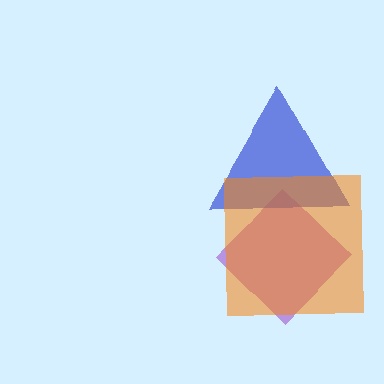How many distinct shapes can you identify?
There are 3 distinct shapes: a purple diamond, a blue triangle, an orange square.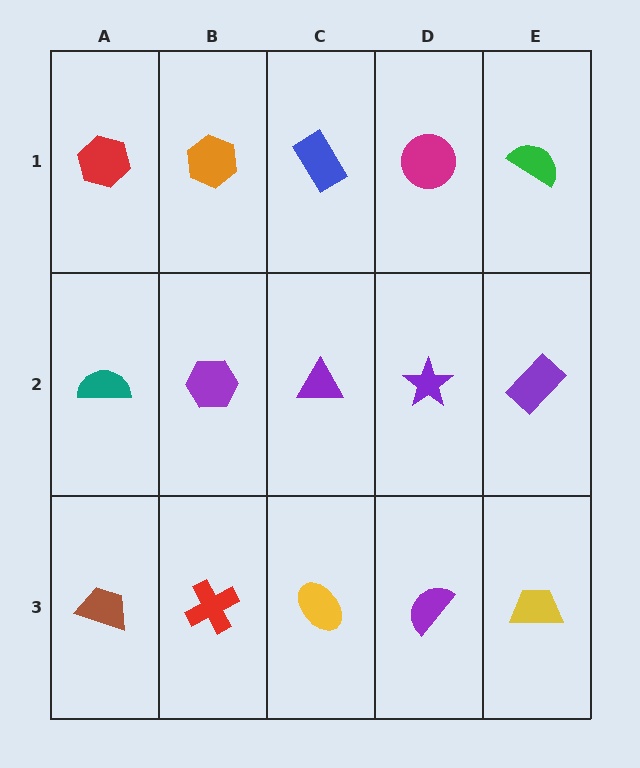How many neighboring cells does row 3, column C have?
3.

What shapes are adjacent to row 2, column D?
A magenta circle (row 1, column D), a purple semicircle (row 3, column D), a purple triangle (row 2, column C), a purple rectangle (row 2, column E).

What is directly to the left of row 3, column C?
A red cross.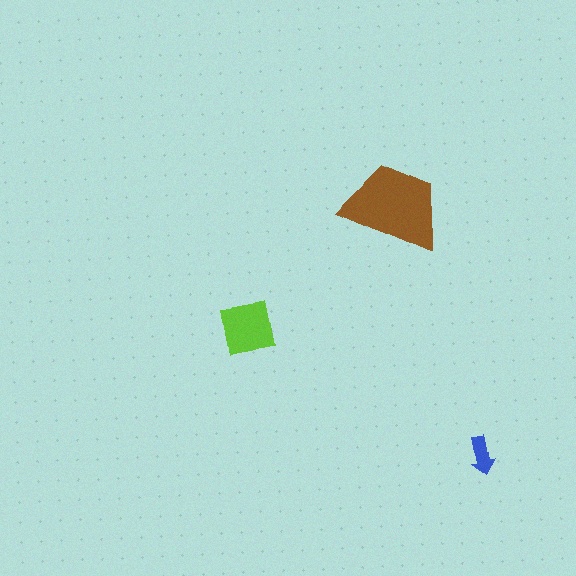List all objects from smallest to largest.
The blue arrow, the lime square, the brown trapezoid.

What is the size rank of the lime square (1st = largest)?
2nd.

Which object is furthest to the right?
The blue arrow is rightmost.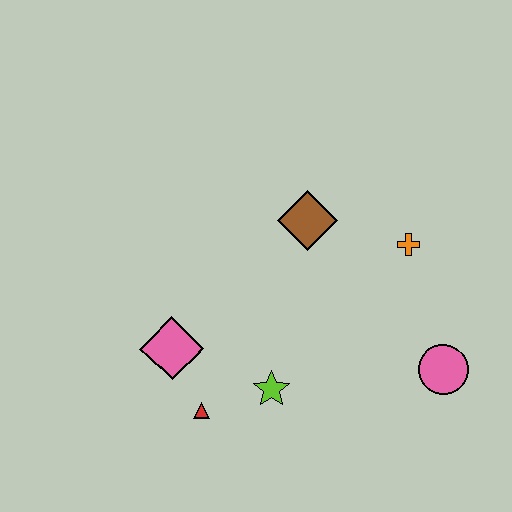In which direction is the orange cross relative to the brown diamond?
The orange cross is to the right of the brown diamond.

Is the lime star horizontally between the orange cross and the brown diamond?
No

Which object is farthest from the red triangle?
The orange cross is farthest from the red triangle.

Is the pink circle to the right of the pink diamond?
Yes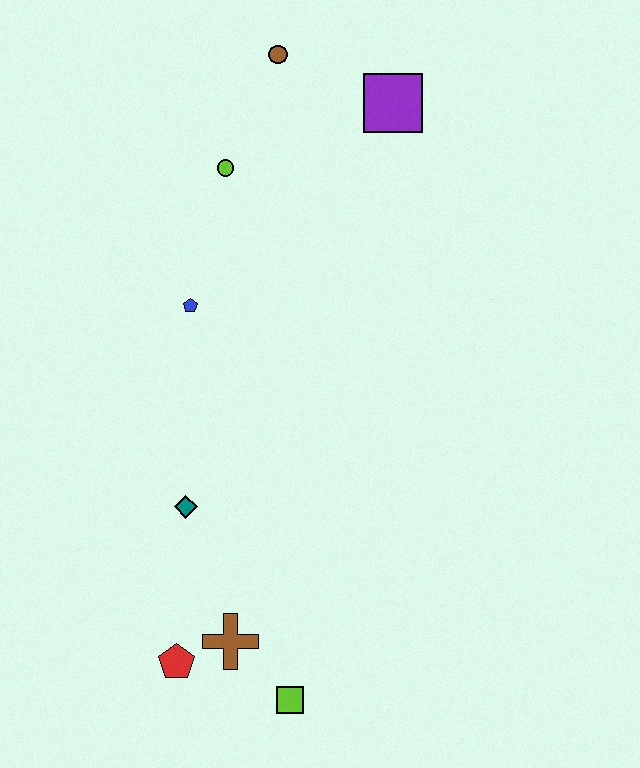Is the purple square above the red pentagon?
Yes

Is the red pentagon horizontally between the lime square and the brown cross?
No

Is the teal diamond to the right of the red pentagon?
Yes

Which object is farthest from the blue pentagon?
The lime square is farthest from the blue pentagon.